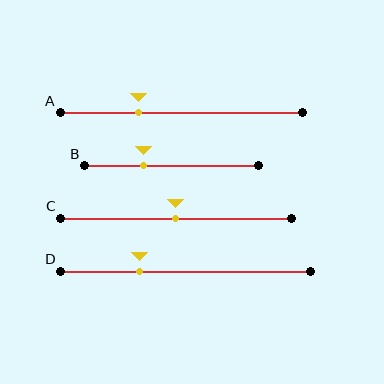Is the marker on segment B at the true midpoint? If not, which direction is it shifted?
No, the marker on segment B is shifted to the left by about 16% of the segment length.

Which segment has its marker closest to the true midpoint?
Segment C has its marker closest to the true midpoint.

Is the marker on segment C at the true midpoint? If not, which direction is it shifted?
Yes, the marker on segment C is at the true midpoint.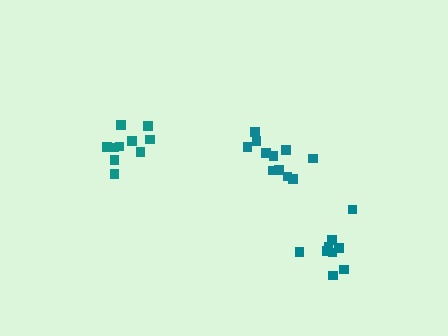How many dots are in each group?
Group 1: 10 dots, Group 2: 11 dots, Group 3: 9 dots (30 total).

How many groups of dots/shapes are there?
There are 3 groups.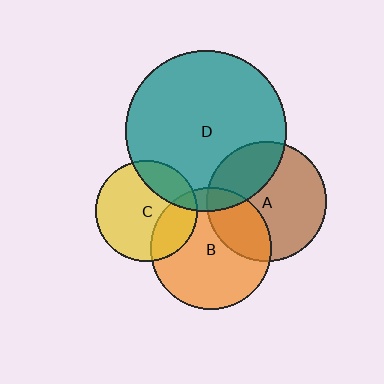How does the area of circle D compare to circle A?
Approximately 1.8 times.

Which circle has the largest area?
Circle D (teal).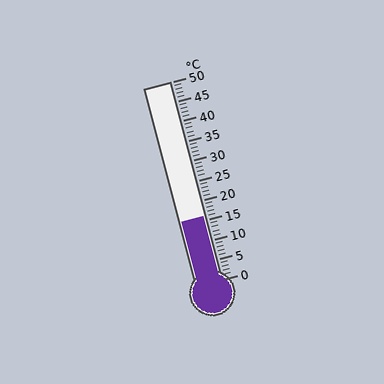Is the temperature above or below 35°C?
The temperature is below 35°C.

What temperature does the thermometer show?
The thermometer shows approximately 16°C.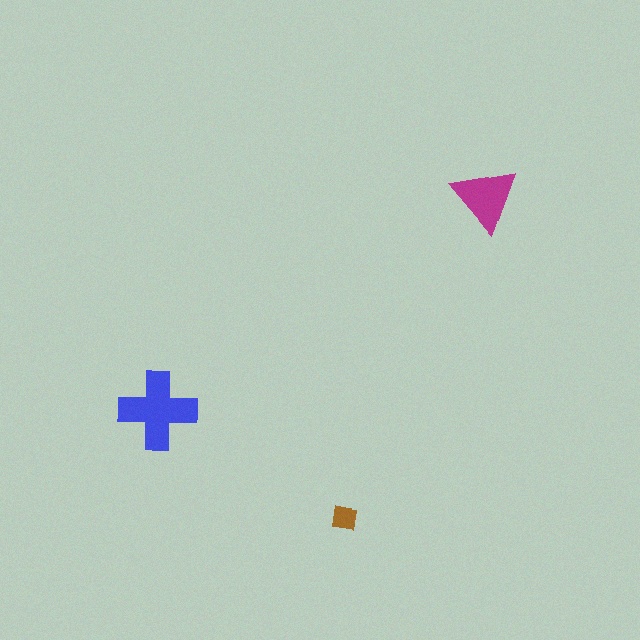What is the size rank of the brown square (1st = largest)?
3rd.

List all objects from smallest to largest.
The brown square, the magenta triangle, the blue cross.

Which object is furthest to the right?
The magenta triangle is rightmost.